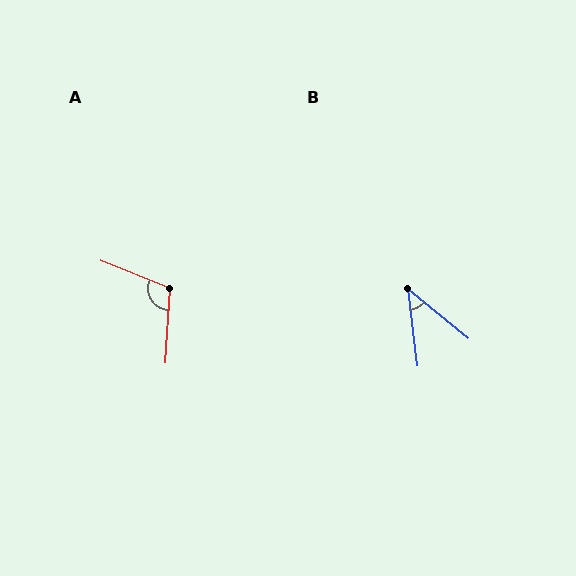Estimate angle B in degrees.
Approximately 44 degrees.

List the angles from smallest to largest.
B (44°), A (108°).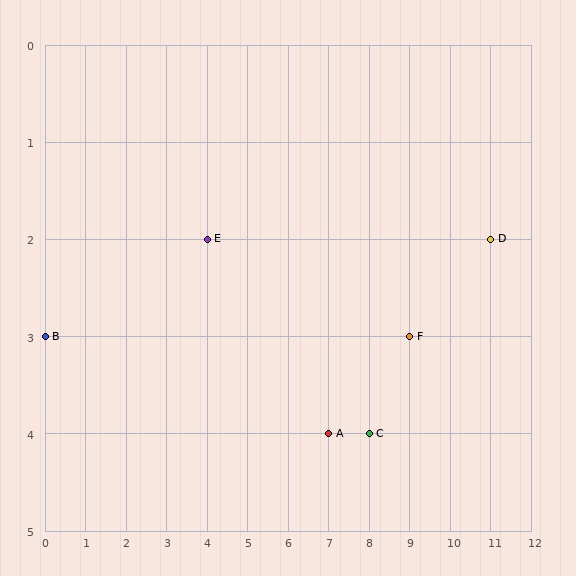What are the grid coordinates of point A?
Point A is at grid coordinates (7, 4).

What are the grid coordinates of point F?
Point F is at grid coordinates (9, 3).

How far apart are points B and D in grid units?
Points B and D are 11 columns and 1 row apart (about 11.0 grid units diagonally).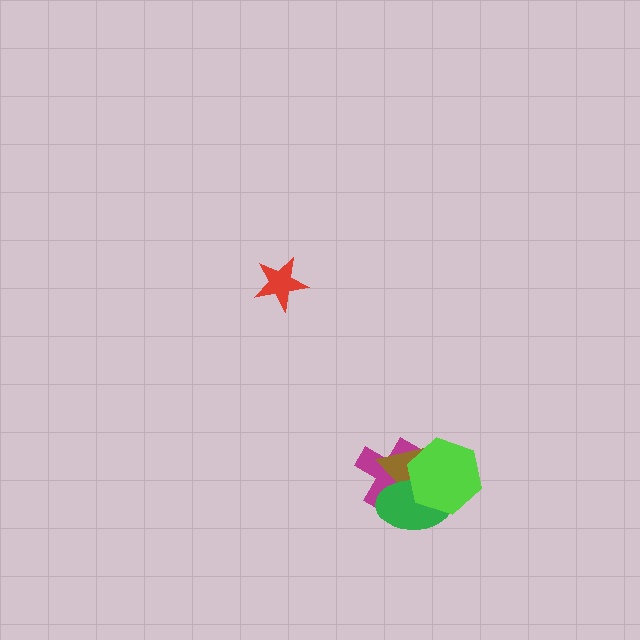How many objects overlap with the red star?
0 objects overlap with the red star.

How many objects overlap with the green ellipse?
3 objects overlap with the green ellipse.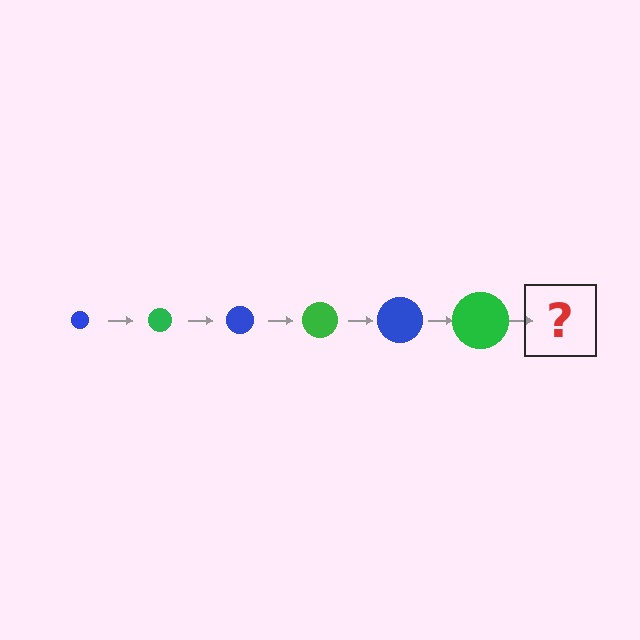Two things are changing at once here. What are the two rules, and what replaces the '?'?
The two rules are that the circle grows larger each step and the color cycles through blue and green. The '?' should be a blue circle, larger than the previous one.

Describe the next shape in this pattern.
It should be a blue circle, larger than the previous one.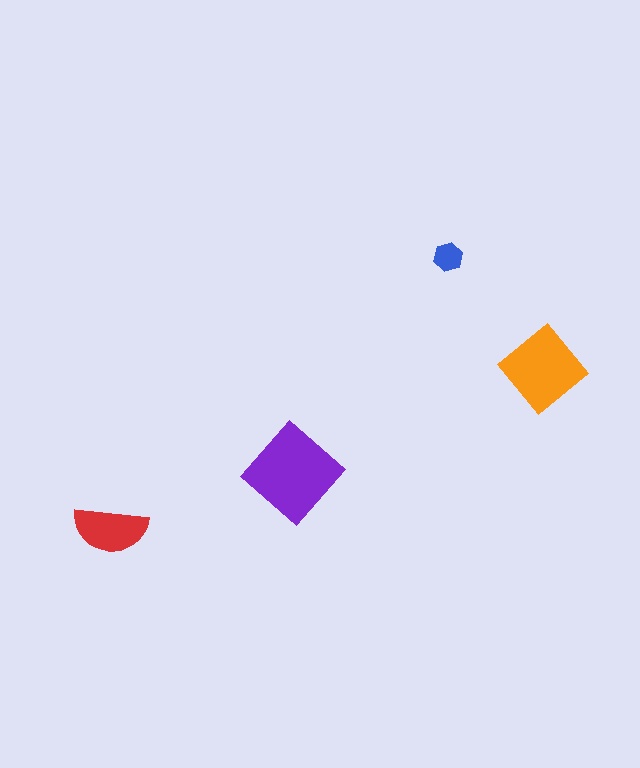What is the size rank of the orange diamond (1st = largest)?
2nd.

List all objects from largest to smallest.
The purple diamond, the orange diamond, the red semicircle, the blue hexagon.